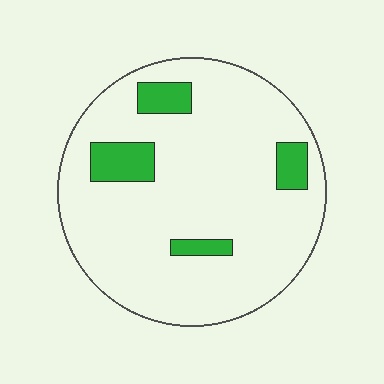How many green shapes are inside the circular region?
4.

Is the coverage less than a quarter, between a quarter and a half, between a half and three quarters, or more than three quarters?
Less than a quarter.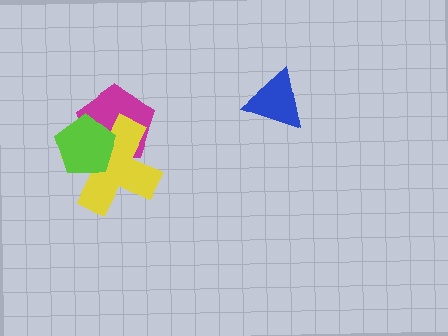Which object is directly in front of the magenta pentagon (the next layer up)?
The yellow cross is directly in front of the magenta pentagon.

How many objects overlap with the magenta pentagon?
2 objects overlap with the magenta pentagon.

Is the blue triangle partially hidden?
No, no other shape covers it.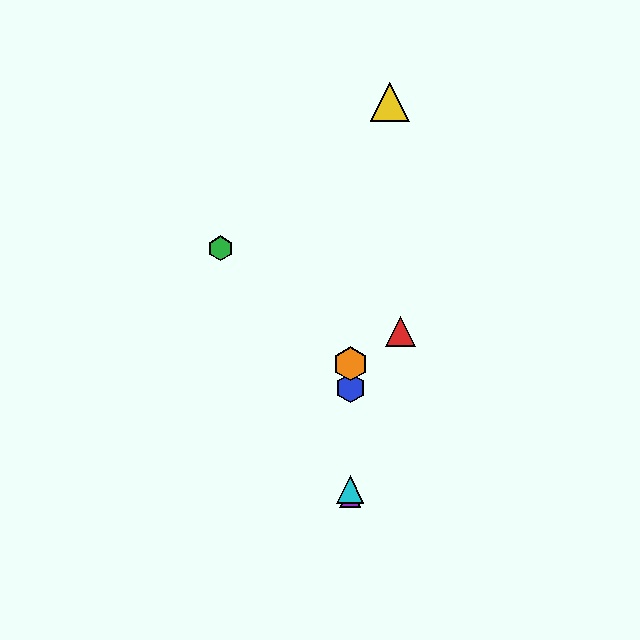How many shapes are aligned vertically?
4 shapes (the blue hexagon, the purple triangle, the orange hexagon, the cyan triangle) are aligned vertically.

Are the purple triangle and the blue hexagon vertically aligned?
Yes, both are at x≈350.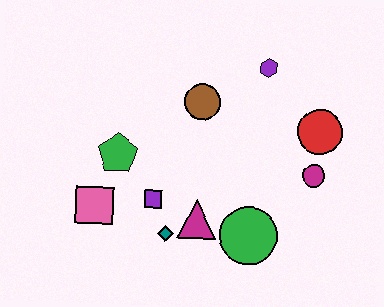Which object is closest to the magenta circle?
The red circle is closest to the magenta circle.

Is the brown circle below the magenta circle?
No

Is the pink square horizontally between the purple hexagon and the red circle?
No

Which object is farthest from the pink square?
The red circle is farthest from the pink square.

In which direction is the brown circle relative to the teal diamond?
The brown circle is above the teal diamond.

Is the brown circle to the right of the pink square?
Yes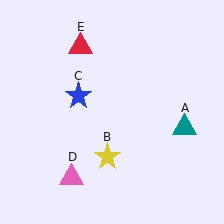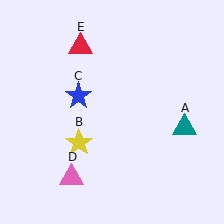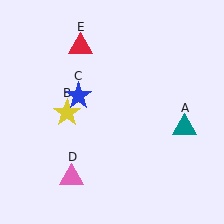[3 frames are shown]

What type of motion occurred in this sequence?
The yellow star (object B) rotated clockwise around the center of the scene.